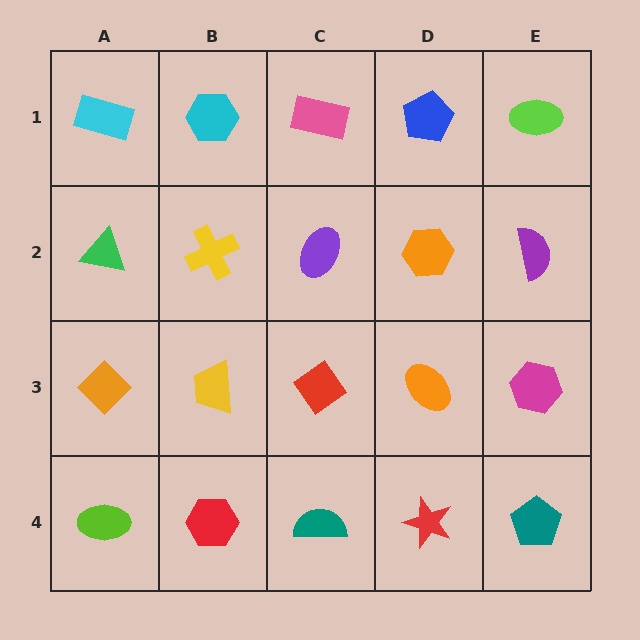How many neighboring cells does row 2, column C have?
4.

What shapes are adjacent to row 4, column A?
An orange diamond (row 3, column A), a red hexagon (row 4, column B).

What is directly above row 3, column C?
A purple ellipse.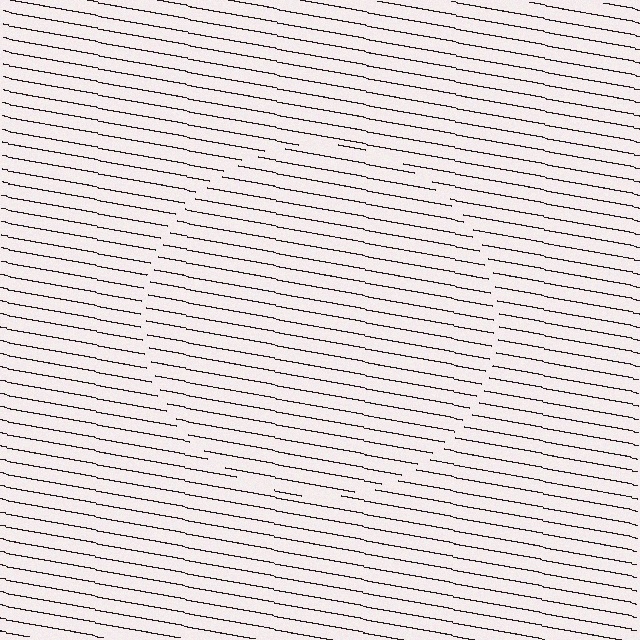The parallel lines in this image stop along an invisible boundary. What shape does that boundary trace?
An illusory circle. The interior of the shape contains the same grating, shifted by half a period — the contour is defined by the phase discontinuity where line-ends from the inner and outer gratings abut.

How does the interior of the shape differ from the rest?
The interior of the shape contains the same grating, shifted by half a period — the contour is defined by the phase discontinuity where line-ends from the inner and outer gratings abut.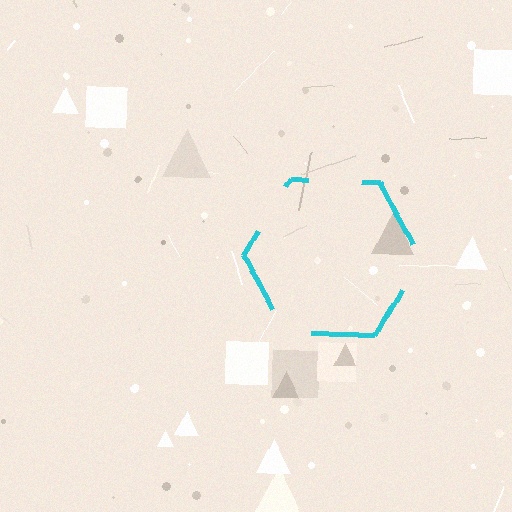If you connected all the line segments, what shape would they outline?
They would outline a hexagon.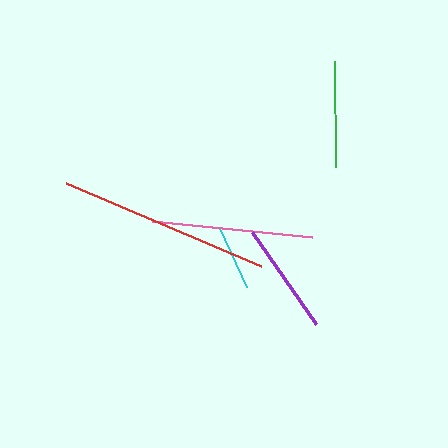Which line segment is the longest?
The red line is the longest at approximately 212 pixels.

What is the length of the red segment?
The red segment is approximately 212 pixels long.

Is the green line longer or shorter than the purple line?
The purple line is longer than the green line.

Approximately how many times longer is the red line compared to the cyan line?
The red line is approximately 3.3 times the length of the cyan line.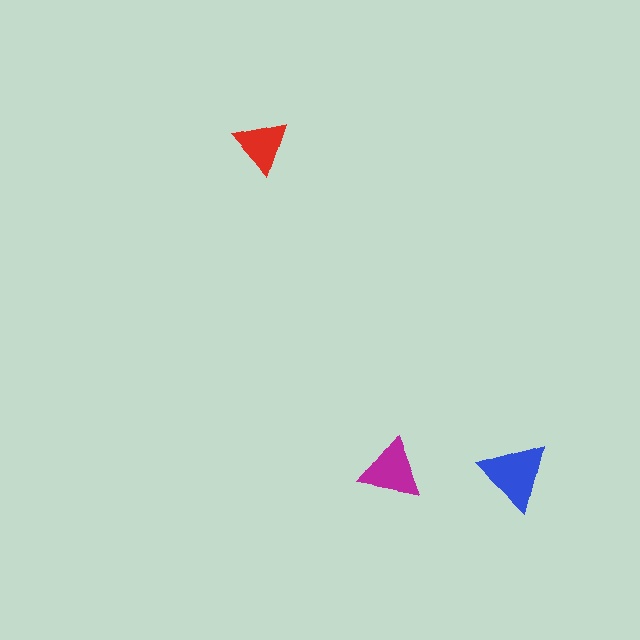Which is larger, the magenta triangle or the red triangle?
The magenta one.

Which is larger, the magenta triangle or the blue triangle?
The blue one.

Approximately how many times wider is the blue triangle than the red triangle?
About 1.5 times wider.